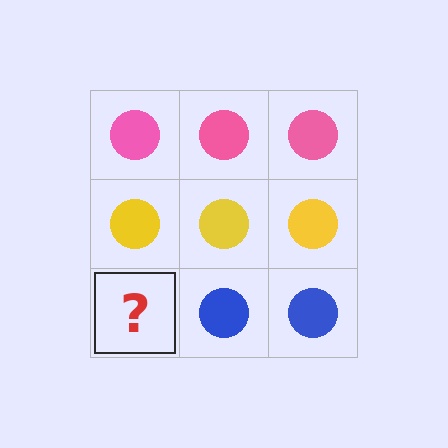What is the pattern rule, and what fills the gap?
The rule is that each row has a consistent color. The gap should be filled with a blue circle.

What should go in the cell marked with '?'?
The missing cell should contain a blue circle.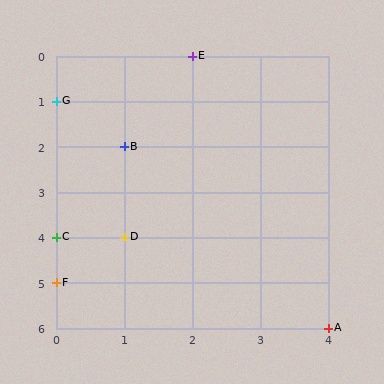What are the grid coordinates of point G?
Point G is at grid coordinates (0, 1).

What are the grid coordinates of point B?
Point B is at grid coordinates (1, 2).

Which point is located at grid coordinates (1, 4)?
Point D is at (1, 4).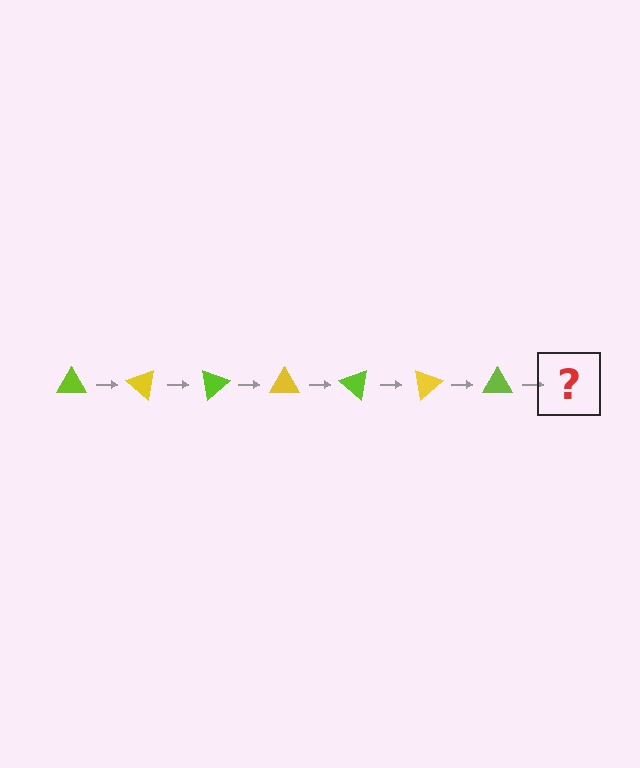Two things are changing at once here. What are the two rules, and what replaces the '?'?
The two rules are that it rotates 40 degrees each step and the color cycles through lime and yellow. The '?' should be a yellow triangle, rotated 280 degrees from the start.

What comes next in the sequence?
The next element should be a yellow triangle, rotated 280 degrees from the start.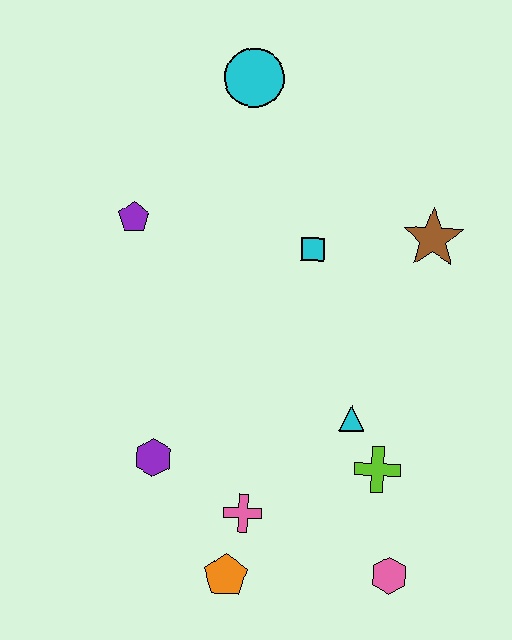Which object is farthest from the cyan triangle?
The cyan circle is farthest from the cyan triangle.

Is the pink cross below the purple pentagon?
Yes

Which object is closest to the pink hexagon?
The lime cross is closest to the pink hexagon.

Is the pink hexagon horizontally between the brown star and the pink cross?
Yes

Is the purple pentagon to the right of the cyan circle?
No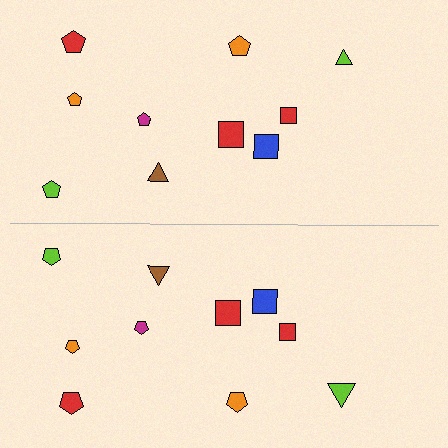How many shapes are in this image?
There are 20 shapes in this image.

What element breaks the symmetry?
The lime triangle on the bottom side has a different size than its mirror counterpart.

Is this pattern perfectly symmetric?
No, the pattern is not perfectly symmetric. The lime triangle on the bottom side has a different size than its mirror counterpart.